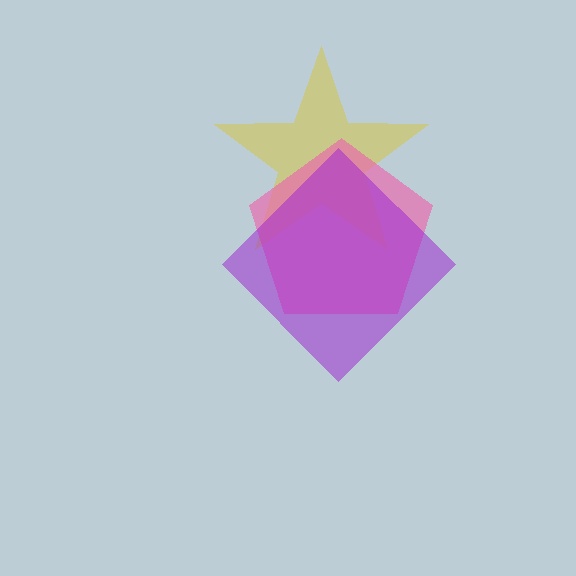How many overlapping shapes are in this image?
There are 3 overlapping shapes in the image.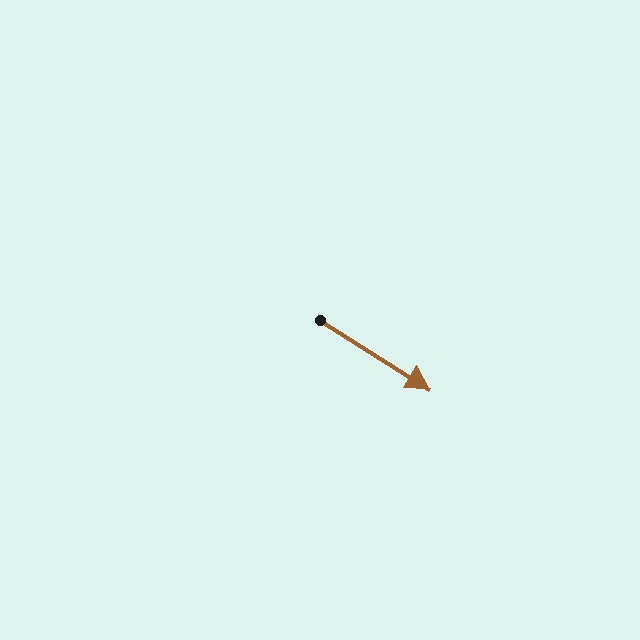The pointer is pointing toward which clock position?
Roughly 4 o'clock.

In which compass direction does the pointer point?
Southeast.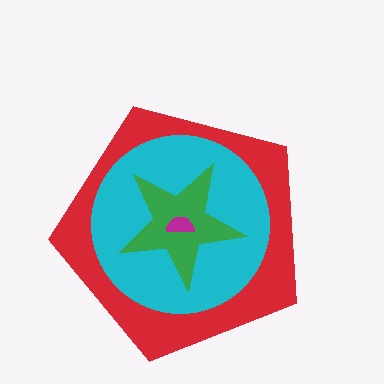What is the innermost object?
The magenta semicircle.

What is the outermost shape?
The red pentagon.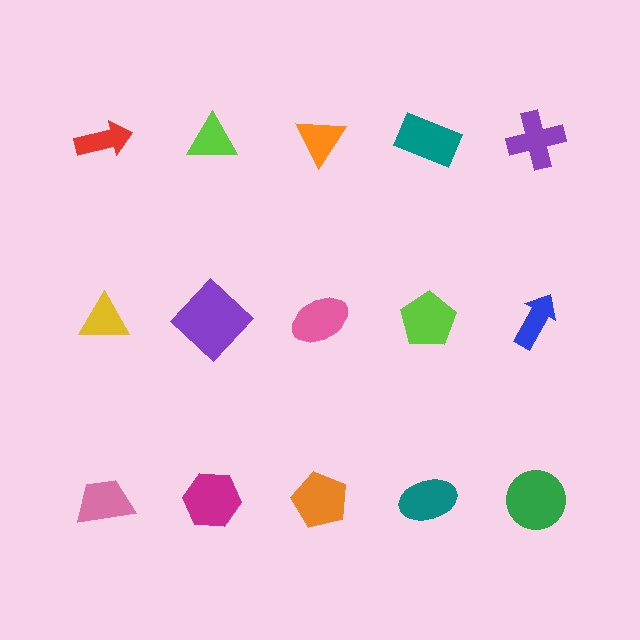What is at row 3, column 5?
A green circle.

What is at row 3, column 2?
A magenta hexagon.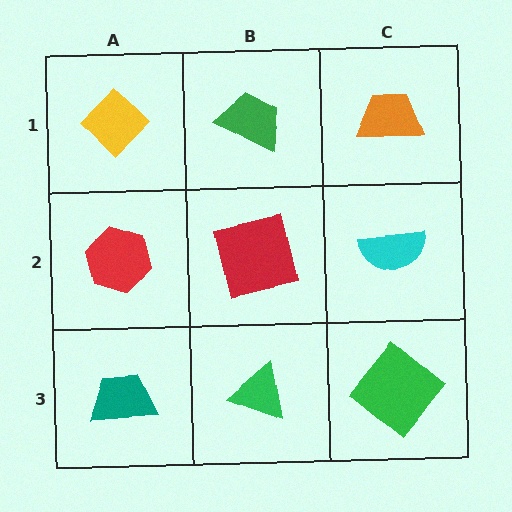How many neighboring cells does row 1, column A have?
2.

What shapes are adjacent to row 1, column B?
A red square (row 2, column B), a yellow diamond (row 1, column A), an orange trapezoid (row 1, column C).